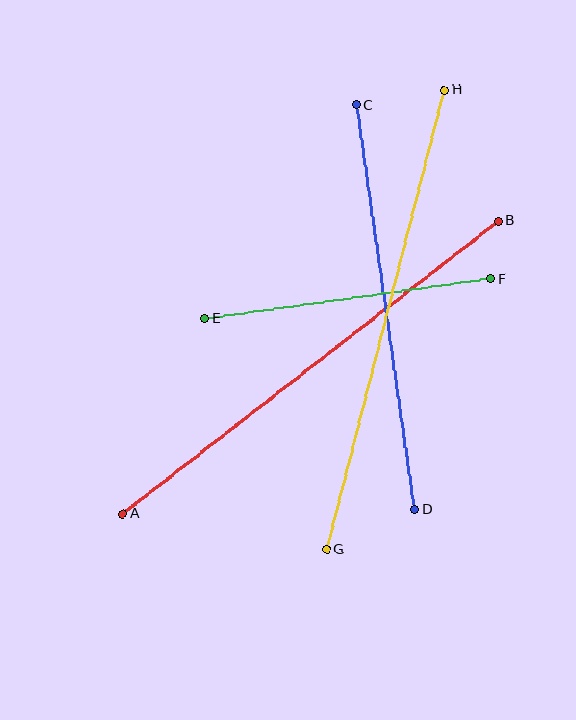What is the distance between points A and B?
The distance is approximately 476 pixels.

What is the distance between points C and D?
The distance is approximately 409 pixels.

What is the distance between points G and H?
The distance is approximately 474 pixels.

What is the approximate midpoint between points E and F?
The midpoint is at approximately (348, 299) pixels.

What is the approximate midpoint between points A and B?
The midpoint is at approximately (310, 367) pixels.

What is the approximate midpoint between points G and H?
The midpoint is at approximately (386, 320) pixels.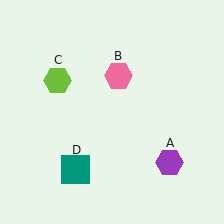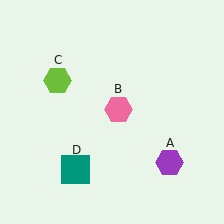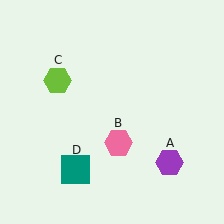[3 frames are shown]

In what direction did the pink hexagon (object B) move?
The pink hexagon (object B) moved down.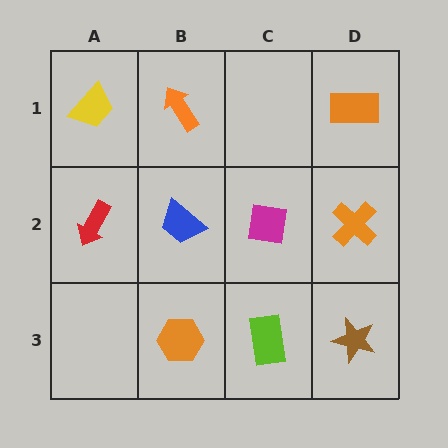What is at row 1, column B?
An orange arrow.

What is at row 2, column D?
An orange cross.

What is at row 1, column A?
A yellow trapezoid.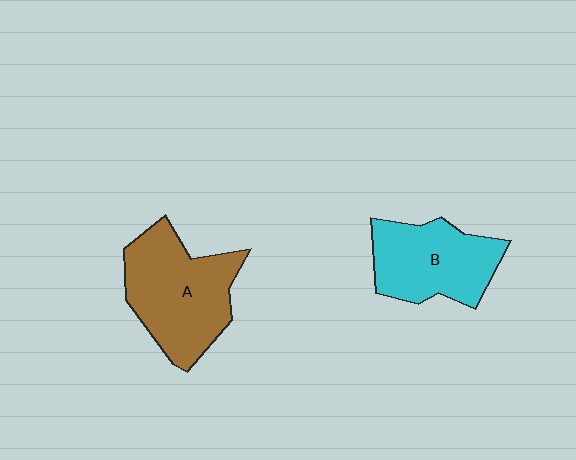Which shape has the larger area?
Shape A (brown).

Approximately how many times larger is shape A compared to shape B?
Approximately 1.2 times.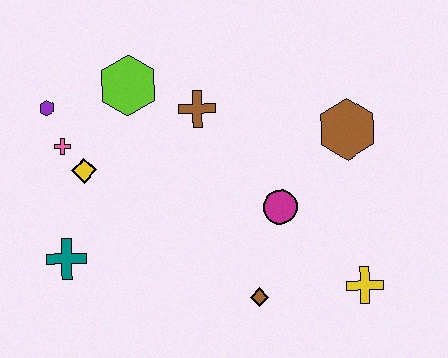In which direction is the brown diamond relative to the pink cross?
The brown diamond is to the right of the pink cross.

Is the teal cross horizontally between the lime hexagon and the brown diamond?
No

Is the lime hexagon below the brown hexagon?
No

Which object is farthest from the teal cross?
The brown hexagon is farthest from the teal cross.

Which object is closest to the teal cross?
The yellow diamond is closest to the teal cross.